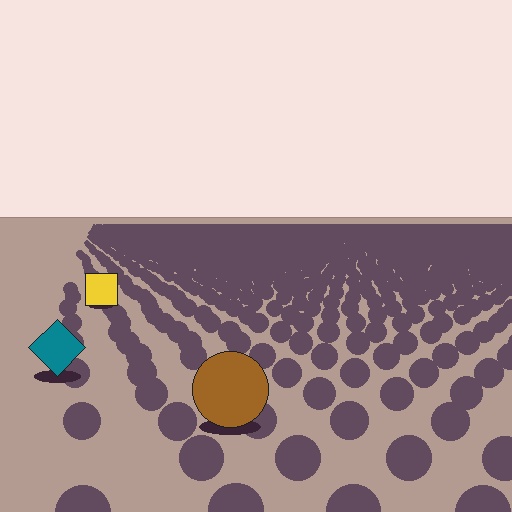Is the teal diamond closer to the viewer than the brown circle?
No. The brown circle is closer — you can tell from the texture gradient: the ground texture is coarser near it.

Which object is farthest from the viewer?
The yellow square is farthest from the viewer. It appears smaller and the ground texture around it is denser.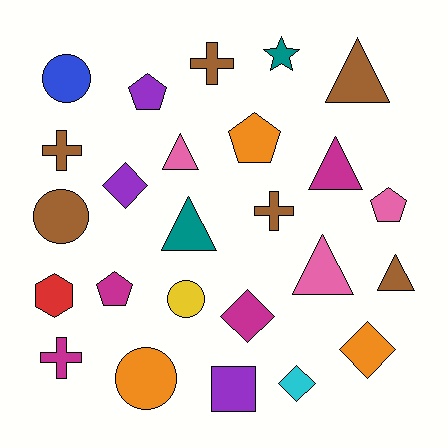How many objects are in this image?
There are 25 objects.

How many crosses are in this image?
There are 4 crosses.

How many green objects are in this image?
There are no green objects.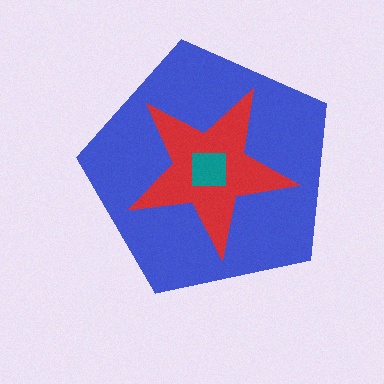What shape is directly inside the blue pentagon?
The red star.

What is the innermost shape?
The teal square.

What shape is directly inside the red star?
The teal square.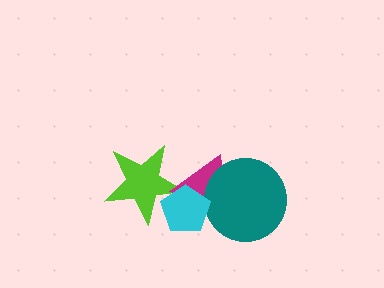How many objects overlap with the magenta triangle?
3 objects overlap with the magenta triangle.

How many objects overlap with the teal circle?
1 object overlaps with the teal circle.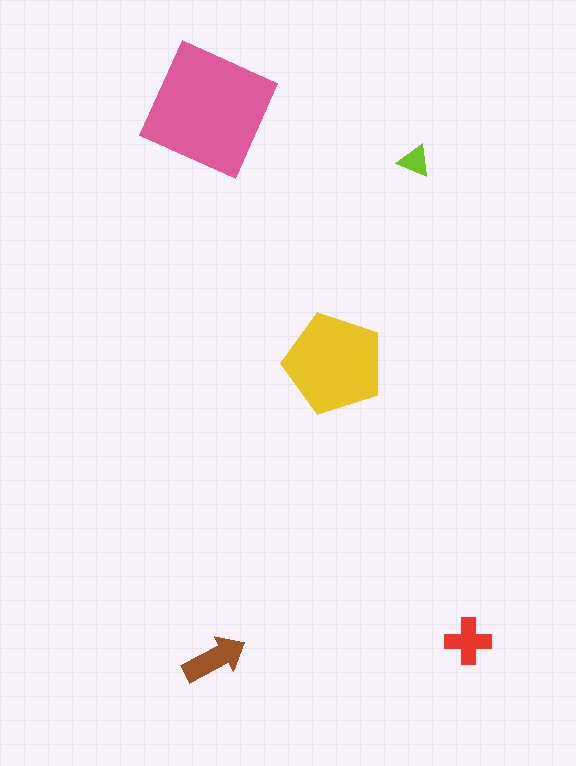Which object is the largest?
The pink square.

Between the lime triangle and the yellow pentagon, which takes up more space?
The yellow pentagon.